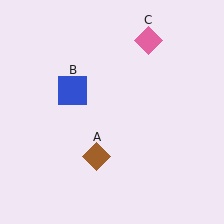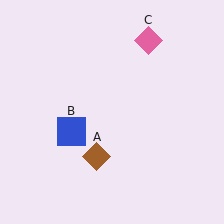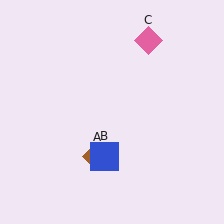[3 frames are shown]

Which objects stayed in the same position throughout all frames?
Brown diamond (object A) and pink diamond (object C) remained stationary.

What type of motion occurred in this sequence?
The blue square (object B) rotated counterclockwise around the center of the scene.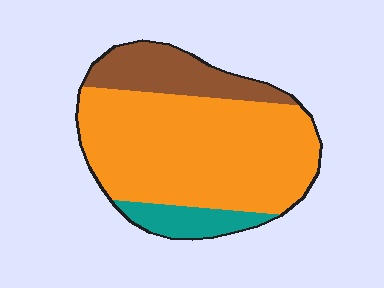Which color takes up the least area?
Teal, at roughly 10%.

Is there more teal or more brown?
Brown.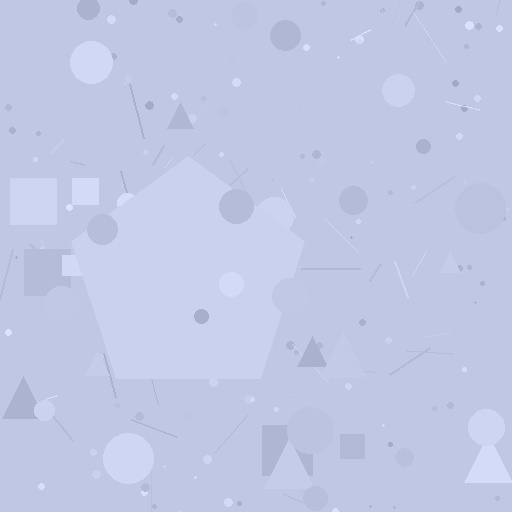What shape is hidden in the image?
A pentagon is hidden in the image.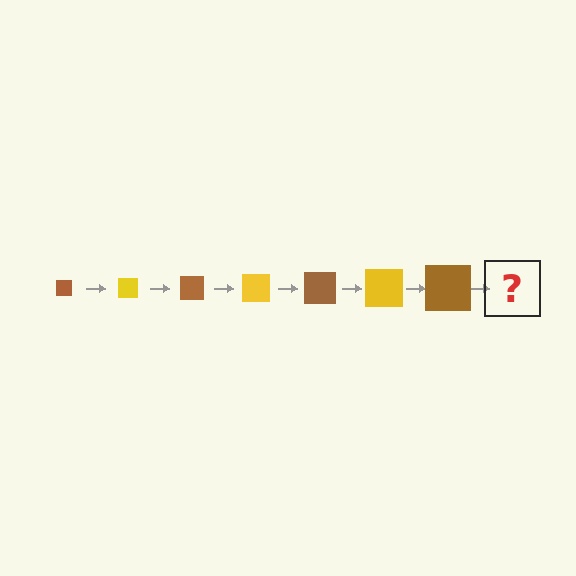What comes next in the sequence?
The next element should be a yellow square, larger than the previous one.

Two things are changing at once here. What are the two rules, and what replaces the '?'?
The two rules are that the square grows larger each step and the color cycles through brown and yellow. The '?' should be a yellow square, larger than the previous one.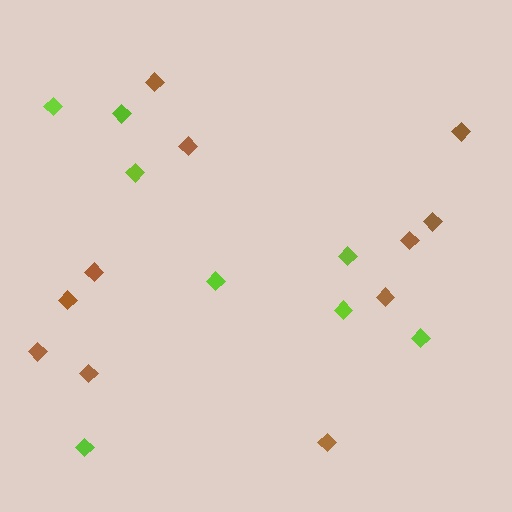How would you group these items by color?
There are 2 groups: one group of brown diamonds (11) and one group of lime diamonds (8).